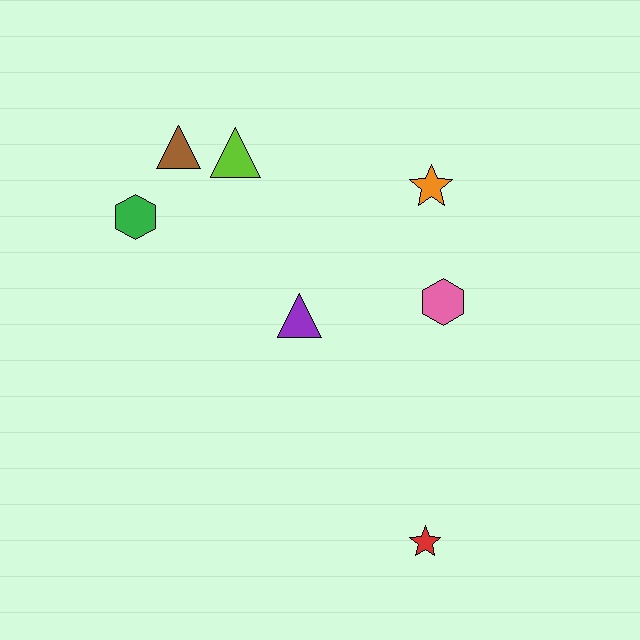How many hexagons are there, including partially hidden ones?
There are 2 hexagons.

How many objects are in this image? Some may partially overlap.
There are 7 objects.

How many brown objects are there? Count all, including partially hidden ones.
There is 1 brown object.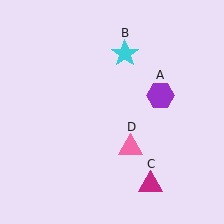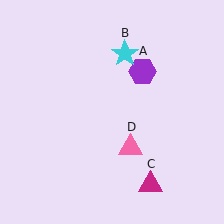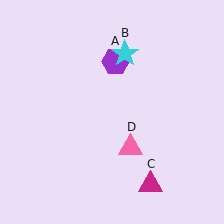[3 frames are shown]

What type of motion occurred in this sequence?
The purple hexagon (object A) rotated counterclockwise around the center of the scene.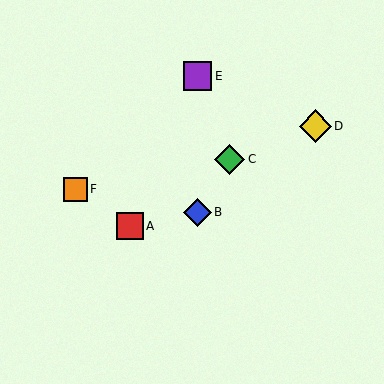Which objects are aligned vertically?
Objects B, E are aligned vertically.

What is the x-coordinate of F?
Object F is at x≈76.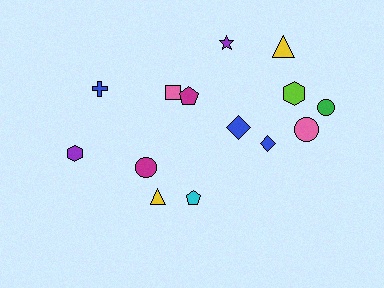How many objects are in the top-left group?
There are 3 objects.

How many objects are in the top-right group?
There are 7 objects.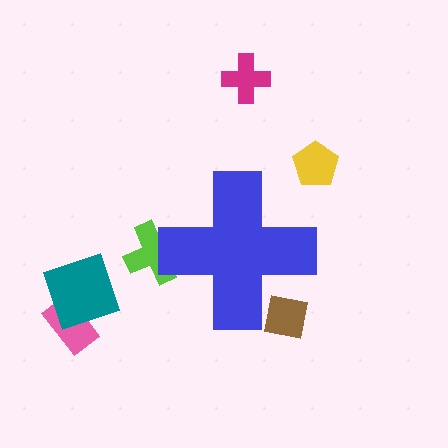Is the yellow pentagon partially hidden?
No, the yellow pentagon is fully visible.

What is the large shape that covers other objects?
A blue cross.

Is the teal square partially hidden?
No, the teal square is fully visible.